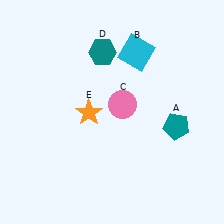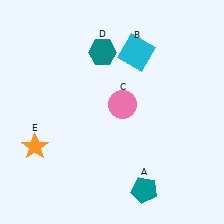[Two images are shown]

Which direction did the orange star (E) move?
The orange star (E) moved left.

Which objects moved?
The objects that moved are: the teal pentagon (A), the orange star (E).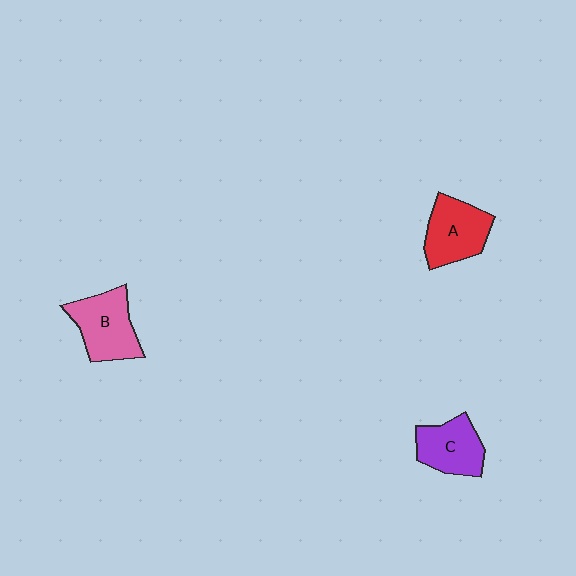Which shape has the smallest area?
Shape C (purple).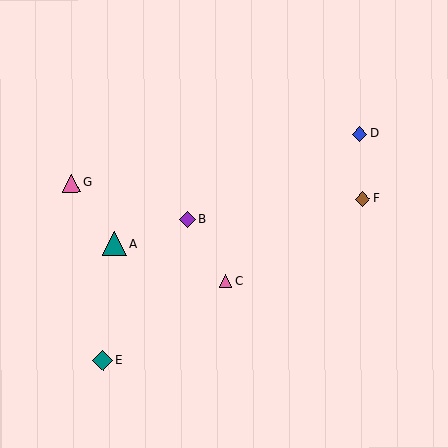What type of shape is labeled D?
Shape D is a blue diamond.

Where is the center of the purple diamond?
The center of the purple diamond is at (187, 219).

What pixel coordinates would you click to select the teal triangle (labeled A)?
Click at (114, 244) to select the teal triangle A.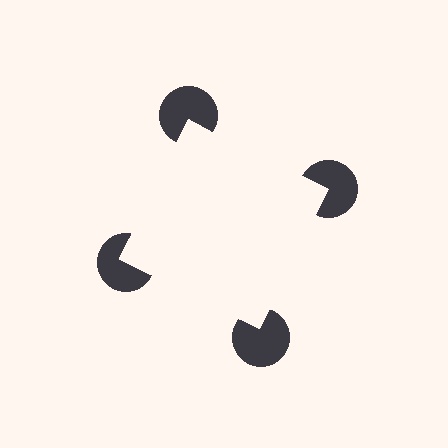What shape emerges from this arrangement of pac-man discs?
An illusory square — its edges are inferred from the aligned wedge cuts in the pac-man discs, not physically drawn.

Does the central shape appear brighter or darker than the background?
It typically appears slightly brighter than the background, even though no actual brightness change is drawn.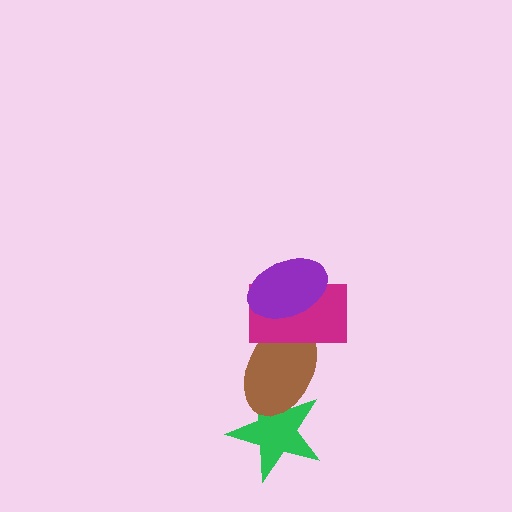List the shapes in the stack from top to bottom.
From top to bottom: the purple ellipse, the magenta rectangle, the brown ellipse, the green star.